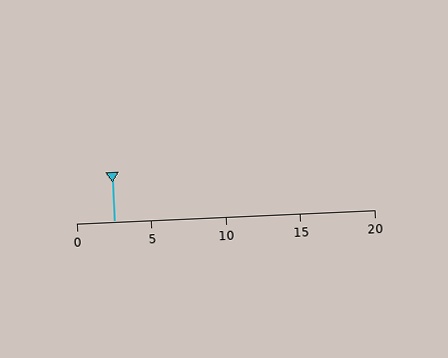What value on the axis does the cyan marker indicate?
The marker indicates approximately 2.5.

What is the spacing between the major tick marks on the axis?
The major ticks are spaced 5 apart.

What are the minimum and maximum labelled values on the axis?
The axis runs from 0 to 20.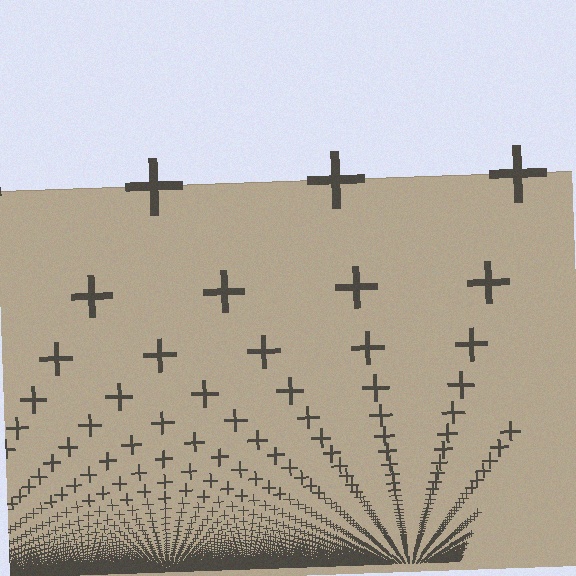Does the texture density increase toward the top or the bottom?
Density increases toward the bottom.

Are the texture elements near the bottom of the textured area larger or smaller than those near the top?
Smaller. The gradient is inverted — elements near the bottom are smaller and denser.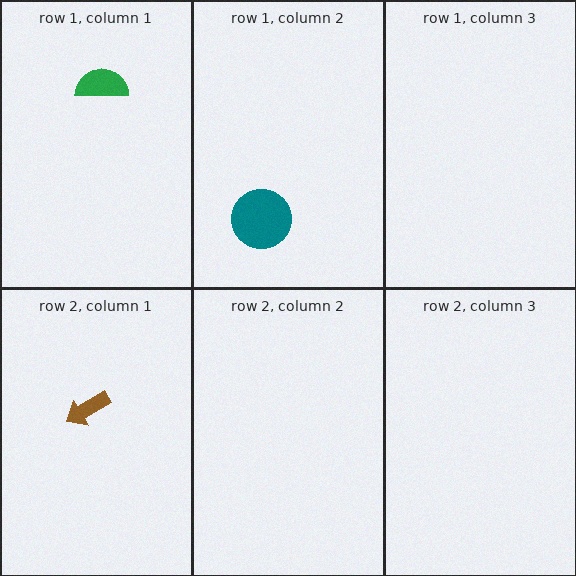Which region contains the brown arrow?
The row 2, column 1 region.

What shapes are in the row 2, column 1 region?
The brown arrow.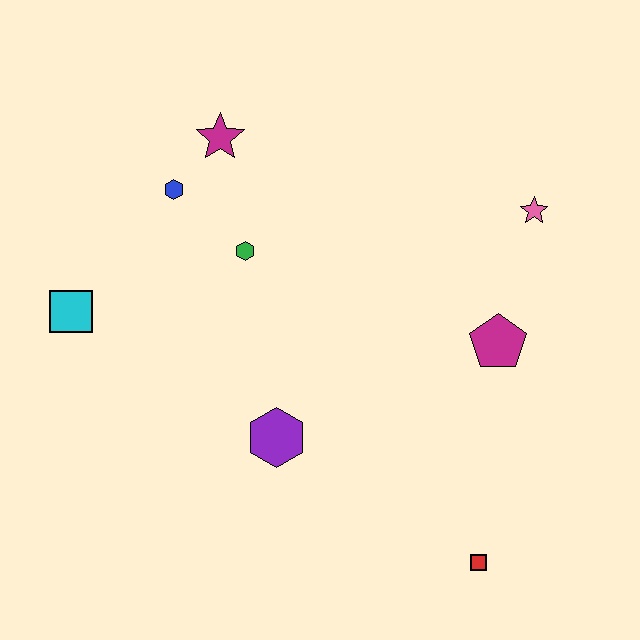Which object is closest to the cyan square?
The blue hexagon is closest to the cyan square.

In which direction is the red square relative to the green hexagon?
The red square is below the green hexagon.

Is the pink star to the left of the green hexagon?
No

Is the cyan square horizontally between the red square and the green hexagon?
No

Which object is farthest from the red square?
The magenta star is farthest from the red square.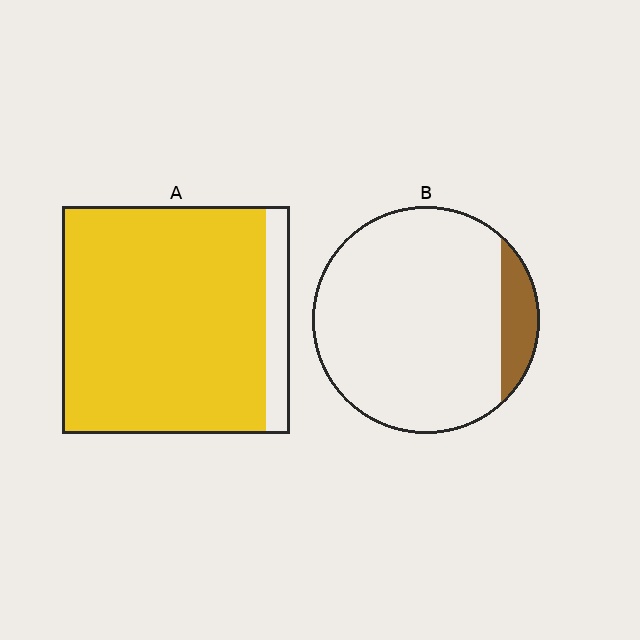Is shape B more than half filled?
No.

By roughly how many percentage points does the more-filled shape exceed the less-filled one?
By roughly 80 percentage points (A over B).